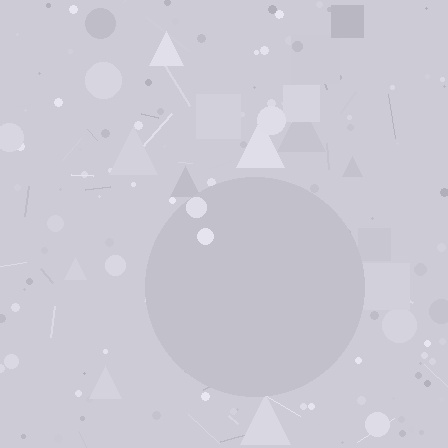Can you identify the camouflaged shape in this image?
The camouflaged shape is a circle.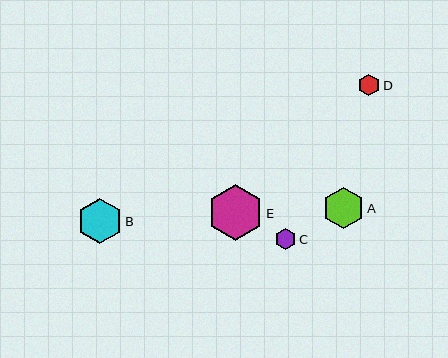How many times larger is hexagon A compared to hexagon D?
Hexagon A is approximately 2.0 times the size of hexagon D.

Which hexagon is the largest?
Hexagon E is the largest with a size of approximately 56 pixels.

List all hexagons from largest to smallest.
From largest to smallest: E, B, A, D, C.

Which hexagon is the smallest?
Hexagon C is the smallest with a size of approximately 21 pixels.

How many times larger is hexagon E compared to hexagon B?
Hexagon E is approximately 1.2 times the size of hexagon B.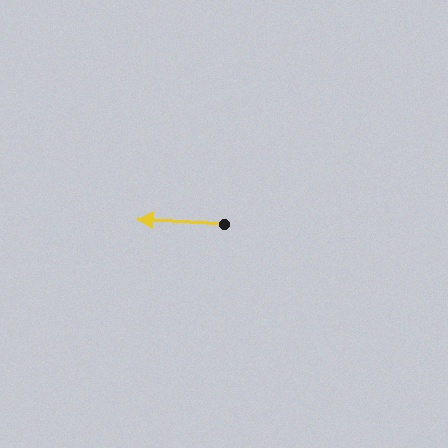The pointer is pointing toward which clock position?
Roughly 9 o'clock.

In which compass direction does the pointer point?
West.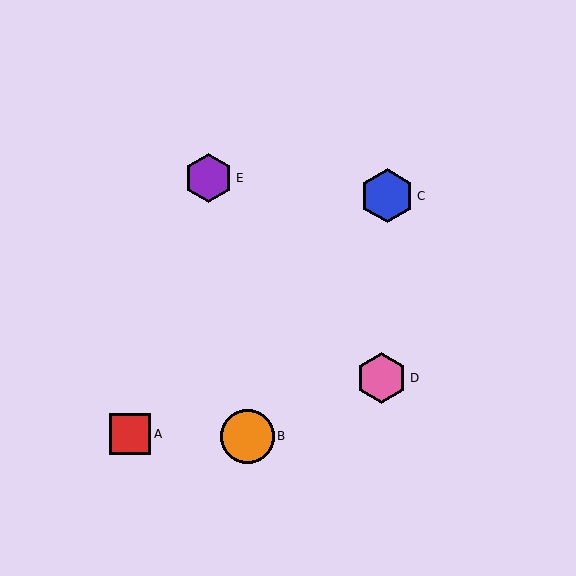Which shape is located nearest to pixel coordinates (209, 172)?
The purple hexagon (labeled E) at (208, 178) is nearest to that location.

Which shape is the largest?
The orange circle (labeled B) is the largest.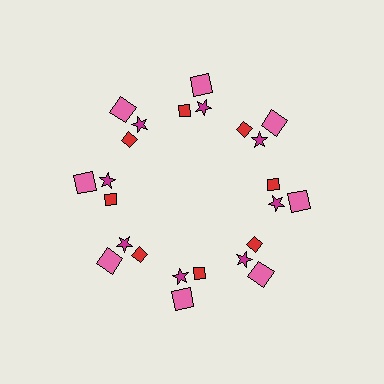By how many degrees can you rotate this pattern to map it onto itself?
The pattern maps onto itself every 45 degrees of rotation.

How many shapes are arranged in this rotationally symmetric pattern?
There are 24 shapes, arranged in 8 groups of 3.